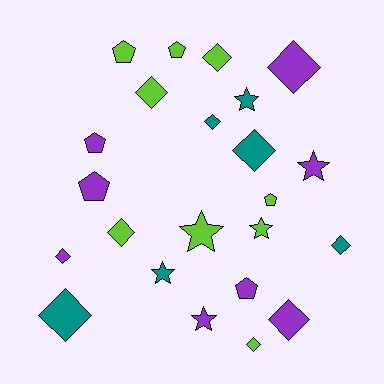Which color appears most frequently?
Lime, with 9 objects.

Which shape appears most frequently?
Diamond, with 11 objects.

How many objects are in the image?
There are 23 objects.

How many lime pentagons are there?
There are 3 lime pentagons.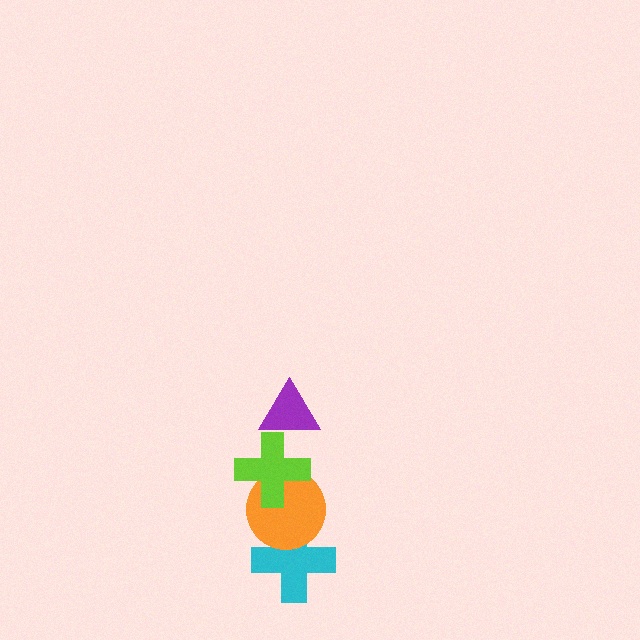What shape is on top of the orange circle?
The lime cross is on top of the orange circle.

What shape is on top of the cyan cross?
The orange circle is on top of the cyan cross.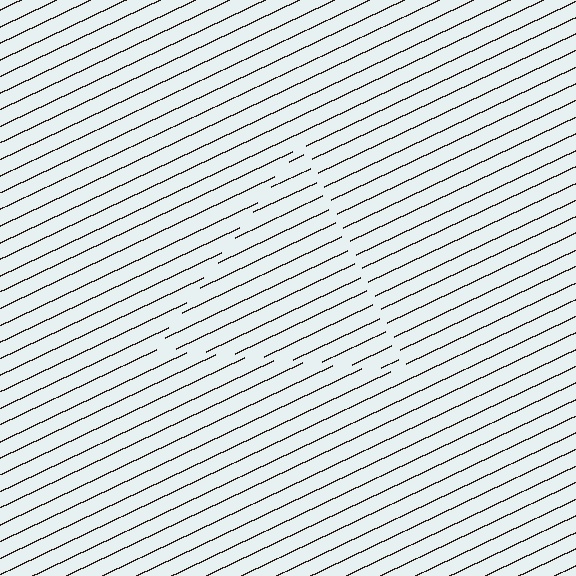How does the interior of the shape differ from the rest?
The interior of the shape contains the same grating, shifted by half a period — the contour is defined by the phase discontinuity where line-ends from the inner and outer gratings abut.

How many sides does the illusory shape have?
3 sides — the line-ends trace a triangle.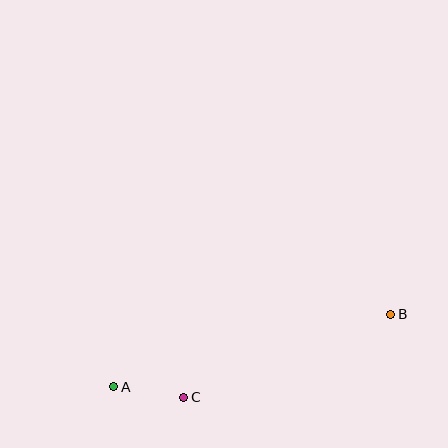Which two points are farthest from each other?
Points A and B are farthest from each other.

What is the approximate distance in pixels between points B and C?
The distance between B and C is approximately 223 pixels.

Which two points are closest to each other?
Points A and C are closest to each other.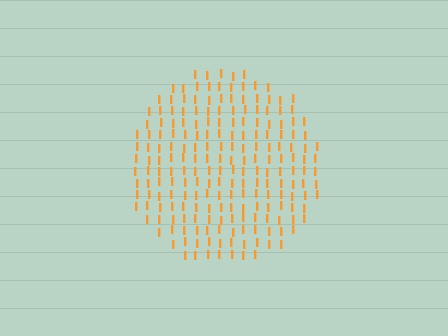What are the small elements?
The small elements are letter I's.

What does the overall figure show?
The overall figure shows a circle.